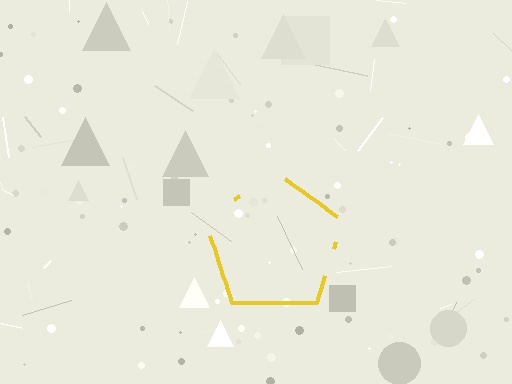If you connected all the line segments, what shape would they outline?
They would outline a pentagon.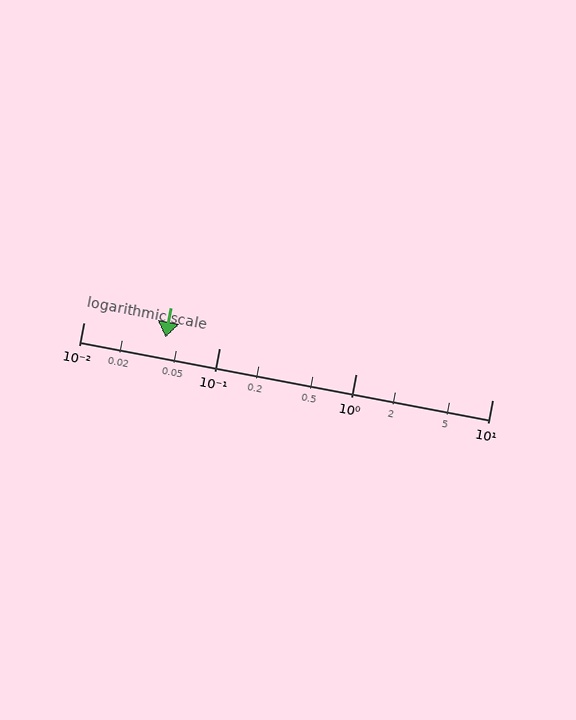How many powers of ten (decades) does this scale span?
The scale spans 3 decades, from 0.01 to 10.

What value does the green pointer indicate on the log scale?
The pointer indicates approximately 0.04.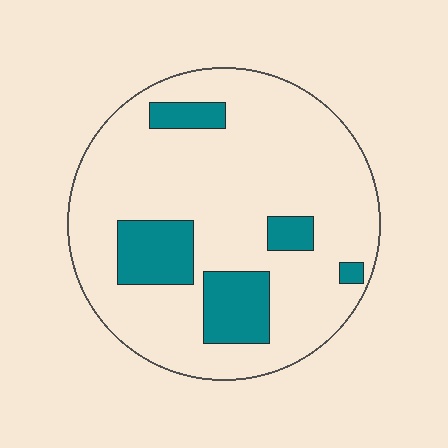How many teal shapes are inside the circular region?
5.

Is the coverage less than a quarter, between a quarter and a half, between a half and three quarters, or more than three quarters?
Less than a quarter.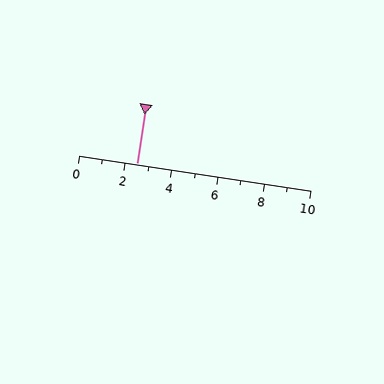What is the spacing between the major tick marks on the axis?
The major ticks are spaced 2 apart.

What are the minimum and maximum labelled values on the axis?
The axis runs from 0 to 10.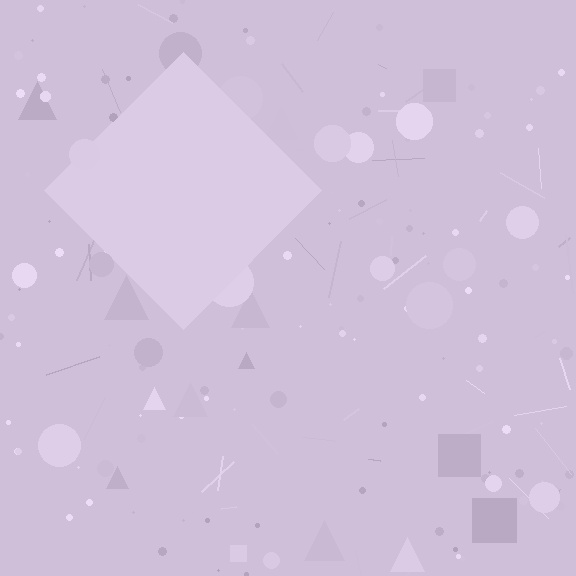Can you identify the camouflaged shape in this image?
The camouflaged shape is a diamond.